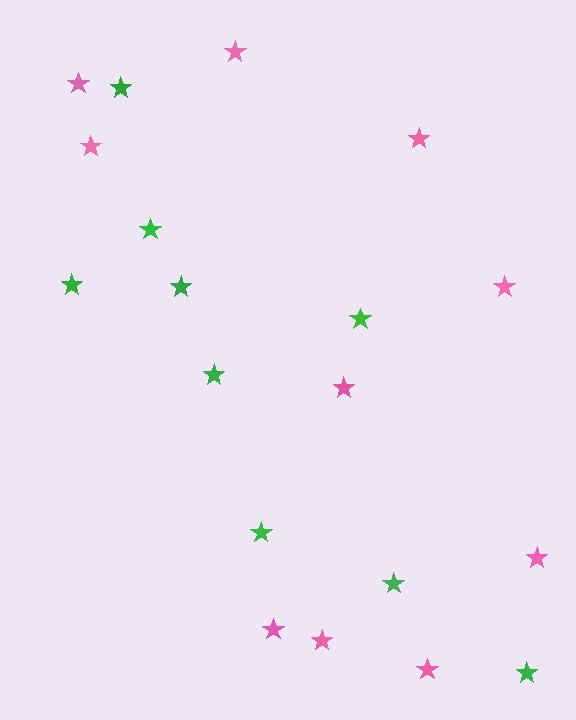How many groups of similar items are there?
There are 2 groups: one group of pink stars (10) and one group of green stars (9).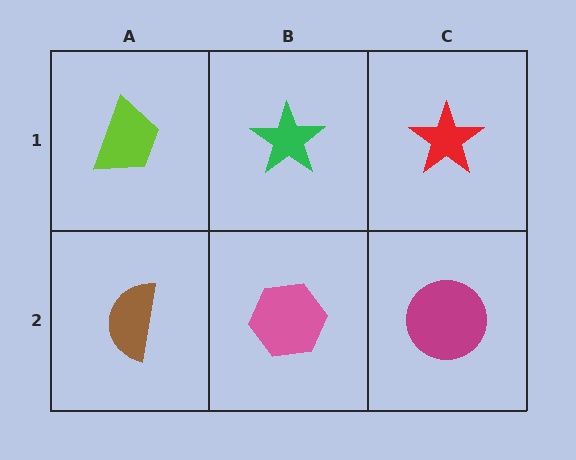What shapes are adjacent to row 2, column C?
A red star (row 1, column C), a pink hexagon (row 2, column B).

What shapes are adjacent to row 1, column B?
A pink hexagon (row 2, column B), a lime trapezoid (row 1, column A), a red star (row 1, column C).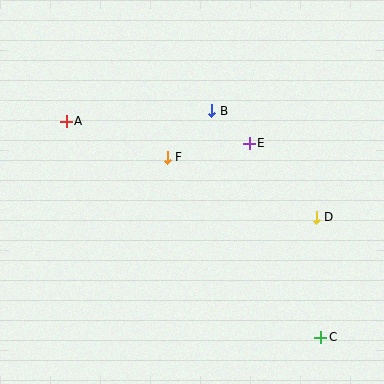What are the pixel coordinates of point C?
Point C is at (321, 337).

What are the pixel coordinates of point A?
Point A is at (66, 121).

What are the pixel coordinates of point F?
Point F is at (167, 157).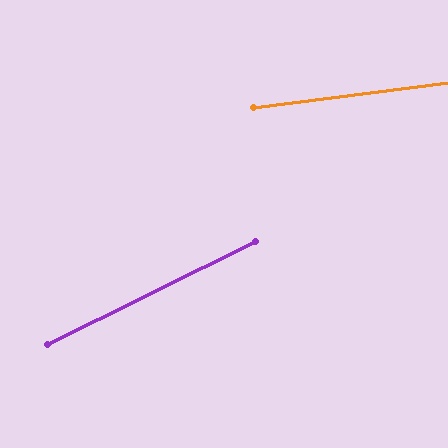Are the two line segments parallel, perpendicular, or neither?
Neither parallel nor perpendicular — they differ by about 19°.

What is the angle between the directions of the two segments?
Approximately 19 degrees.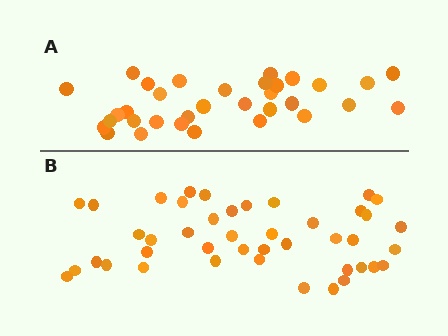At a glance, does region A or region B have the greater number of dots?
Region B (the bottom region) has more dots.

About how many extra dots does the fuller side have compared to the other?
Region B has roughly 10 or so more dots than region A.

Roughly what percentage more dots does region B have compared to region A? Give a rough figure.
About 30% more.